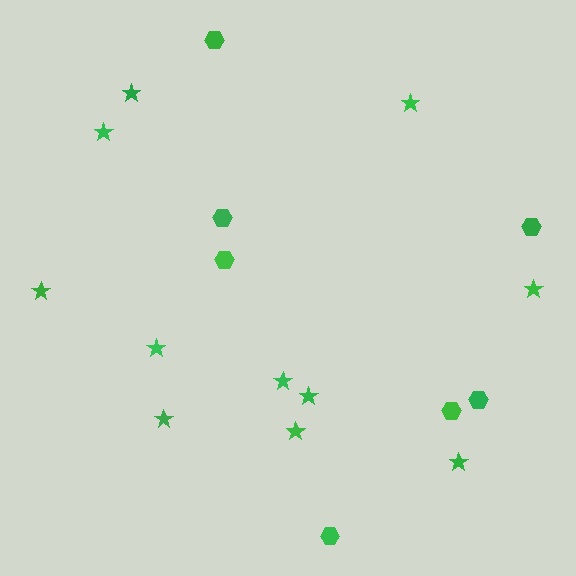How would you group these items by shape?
There are 2 groups: one group of hexagons (7) and one group of stars (11).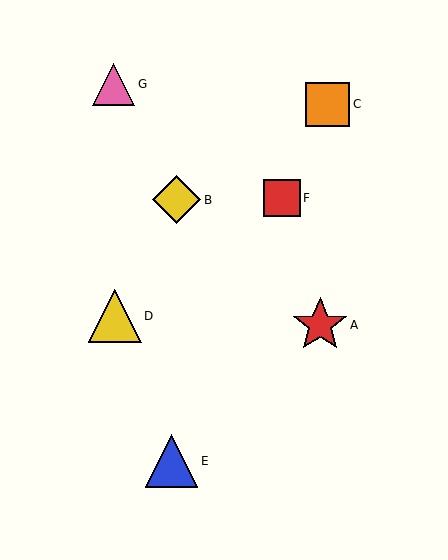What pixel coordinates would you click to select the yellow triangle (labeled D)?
Click at (115, 316) to select the yellow triangle D.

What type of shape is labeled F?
Shape F is a red square.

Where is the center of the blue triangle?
The center of the blue triangle is at (171, 461).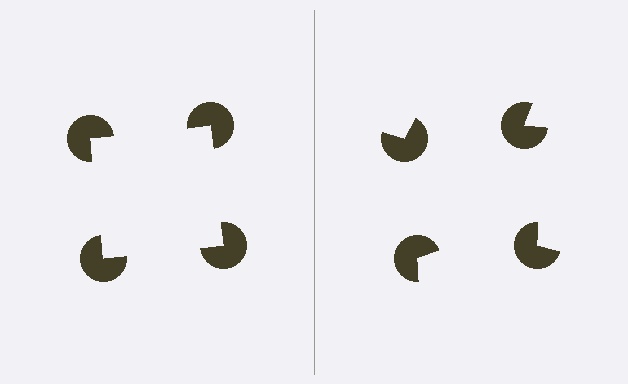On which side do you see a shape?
An illusory square appears on the left side. On the right side the wedge cuts are rotated, so no coherent shape forms.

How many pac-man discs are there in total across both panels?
8 — 4 on each side.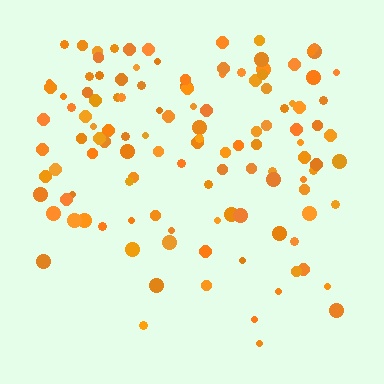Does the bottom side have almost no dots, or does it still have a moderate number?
Still a moderate number, just noticeably fewer than the top.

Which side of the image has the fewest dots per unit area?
The bottom.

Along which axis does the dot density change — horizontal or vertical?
Vertical.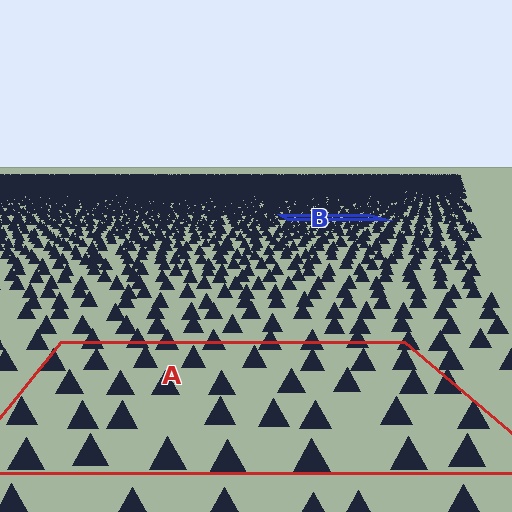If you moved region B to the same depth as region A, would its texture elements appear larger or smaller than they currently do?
They would appear larger. At a closer depth, the same texture elements are projected at a bigger on-screen size.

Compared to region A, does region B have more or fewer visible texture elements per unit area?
Region B has more texture elements per unit area — they are packed more densely because it is farther away.